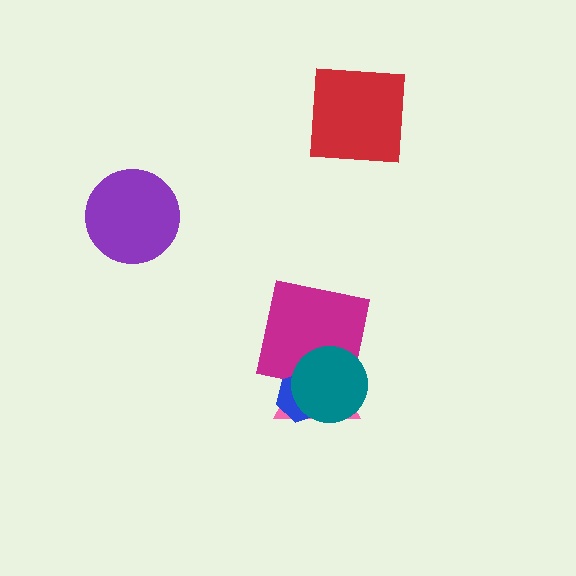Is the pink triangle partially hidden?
Yes, it is partially covered by another shape.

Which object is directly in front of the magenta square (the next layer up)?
The blue hexagon is directly in front of the magenta square.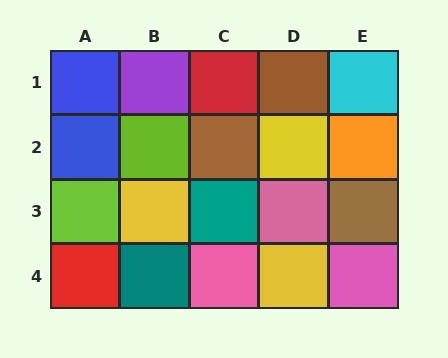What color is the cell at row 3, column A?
Lime.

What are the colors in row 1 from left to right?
Blue, purple, red, brown, cyan.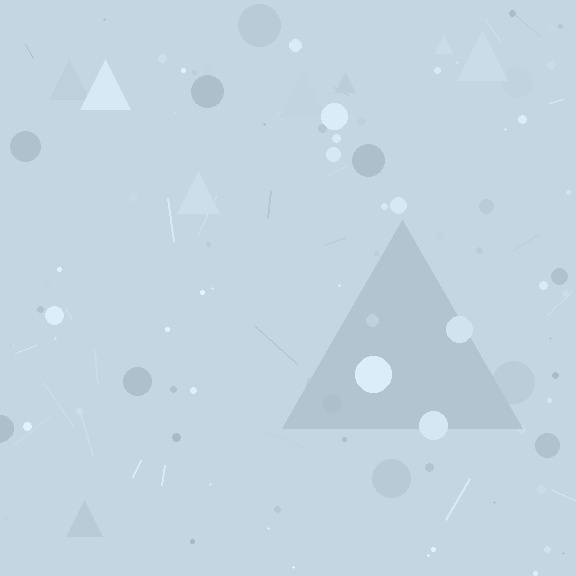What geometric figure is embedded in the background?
A triangle is embedded in the background.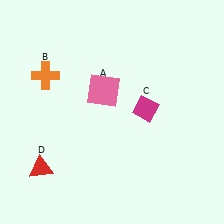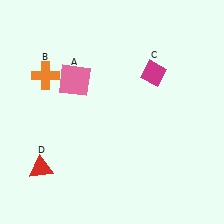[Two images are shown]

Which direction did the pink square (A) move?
The pink square (A) moved left.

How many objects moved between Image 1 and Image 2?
2 objects moved between the two images.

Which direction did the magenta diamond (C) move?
The magenta diamond (C) moved up.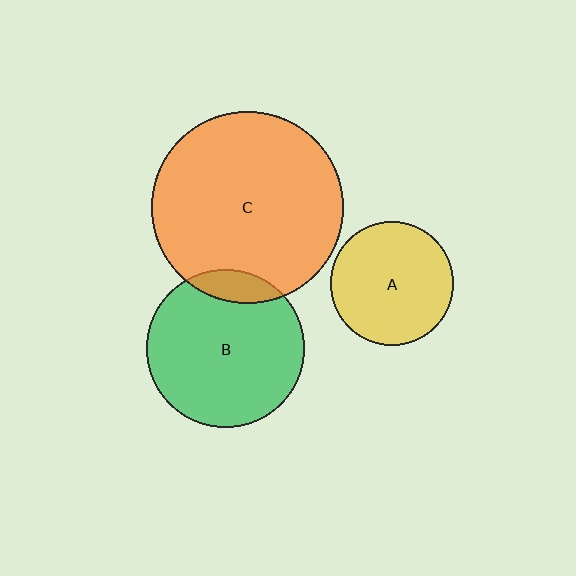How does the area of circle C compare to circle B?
Approximately 1.5 times.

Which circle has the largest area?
Circle C (orange).